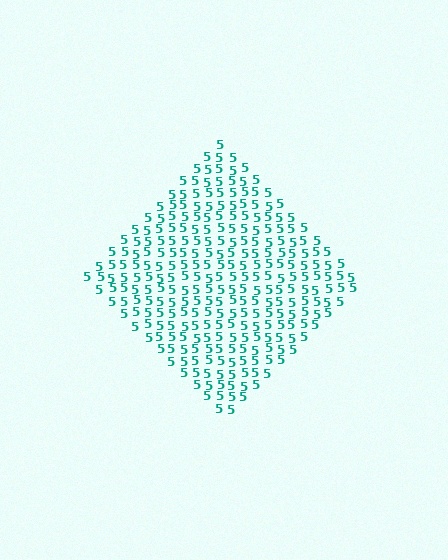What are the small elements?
The small elements are digit 5's.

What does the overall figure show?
The overall figure shows a diamond.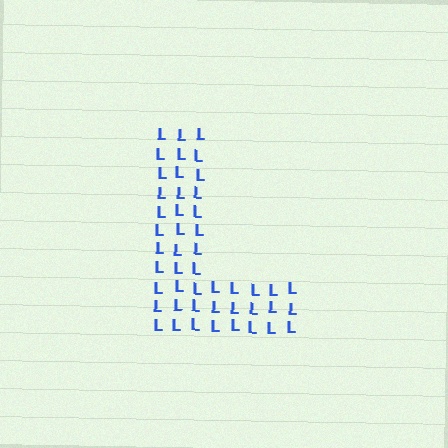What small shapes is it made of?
It is made of small letter L's.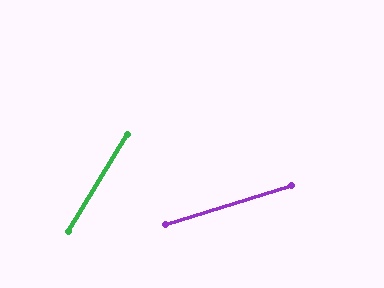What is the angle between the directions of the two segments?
Approximately 41 degrees.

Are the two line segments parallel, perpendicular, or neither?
Neither parallel nor perpendicular — they differ by about 41°.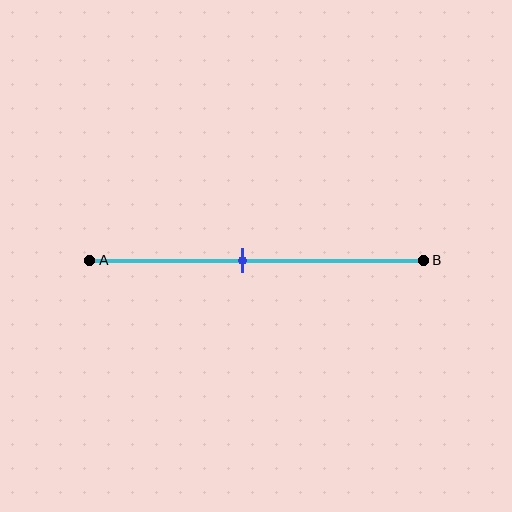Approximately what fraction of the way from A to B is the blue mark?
The blue mark is approximately 45% of the way from A to B.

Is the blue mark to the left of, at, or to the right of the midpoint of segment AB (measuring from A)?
The blue mark is to the left of the midpoint of segment AB.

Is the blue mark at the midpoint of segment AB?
No, the mark is at about 45% from A, not at the 50% midpoint.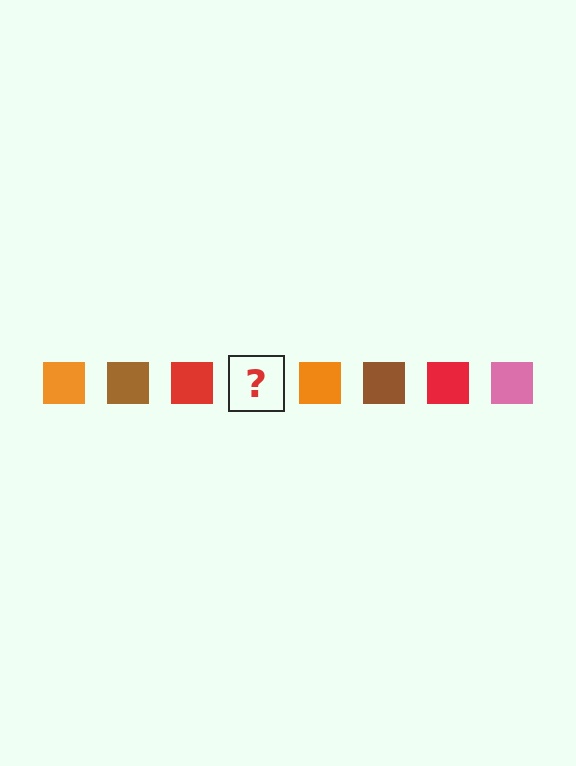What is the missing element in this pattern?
The missing element is a pink square.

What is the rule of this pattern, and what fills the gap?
The rule is that the pattern cycles through orange, brown, red, pink squares. The gap should be filled with a pink square.